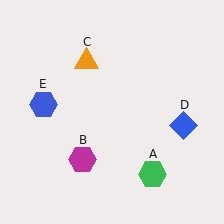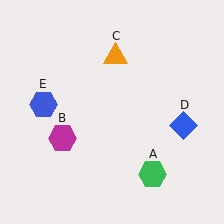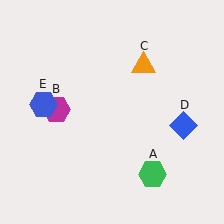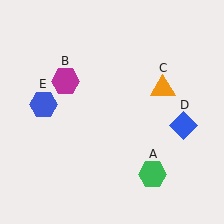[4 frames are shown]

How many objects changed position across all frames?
2 objects changed position: magenta hexagon (object B), orange triangle (object C).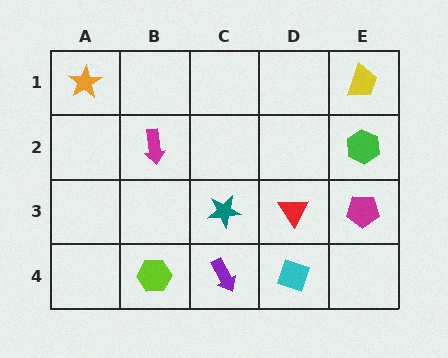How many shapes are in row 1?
2 shapes.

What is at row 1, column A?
An orange star.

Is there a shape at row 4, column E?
No, that cell is empty.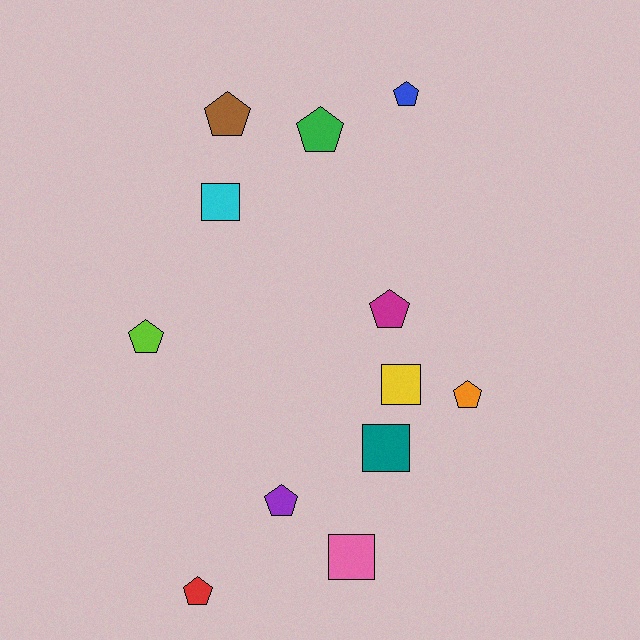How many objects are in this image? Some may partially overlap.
There are 12 objects.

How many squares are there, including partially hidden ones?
There are 4 squares.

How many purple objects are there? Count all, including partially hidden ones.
There is 1 purple object.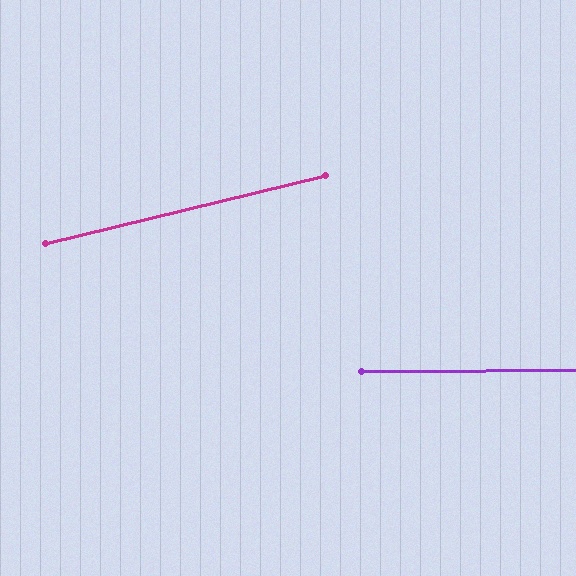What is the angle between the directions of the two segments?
Approximately 13 degrees.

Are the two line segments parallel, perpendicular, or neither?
Neither parallel nor perpendicular — they differ by about 13°.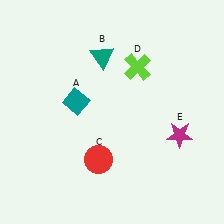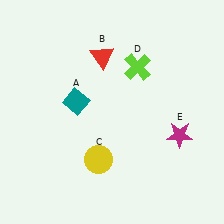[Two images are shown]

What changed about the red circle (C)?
In Image 1, C is red. In Image 2, it changed to yellow.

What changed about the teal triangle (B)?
In Image 1, B is teal. In Image 2, it changed to red.